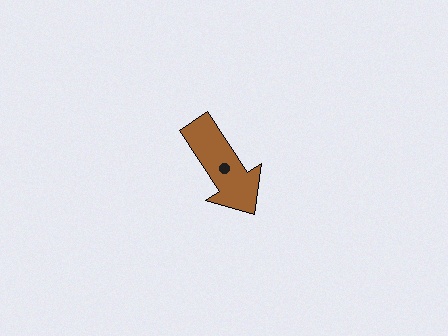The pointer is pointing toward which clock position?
Roughly 5 o'clock.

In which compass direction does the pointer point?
Southeast.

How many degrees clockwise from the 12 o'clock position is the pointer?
Approximately 147 degrees.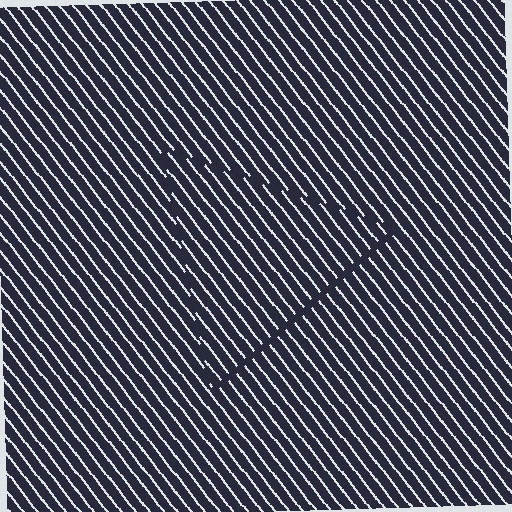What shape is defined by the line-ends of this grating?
An illusory triangle. The interior of the shape contains the same grating, shifted by half a period — the contour is defined by the phase discontinuity where line-ends from the inner and outer gratings abut.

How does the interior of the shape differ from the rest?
The interior of the shape contains the same grating, shifted by half a period — the contour is defined by the phase discontinuity where line-ends from the inner and outer gratings abut.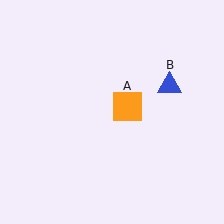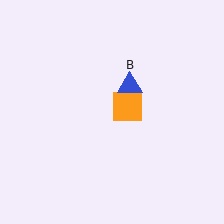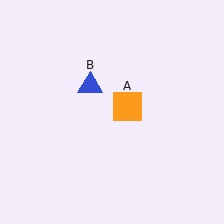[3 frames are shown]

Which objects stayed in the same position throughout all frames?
Orange square (object A) remained stationary.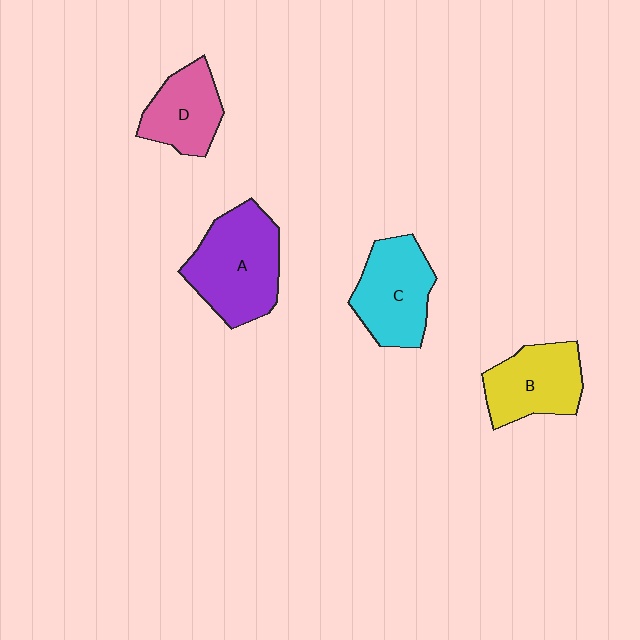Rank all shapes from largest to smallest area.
From largest to smallest: A (purple), C (cyan), B (yellow), D (pink).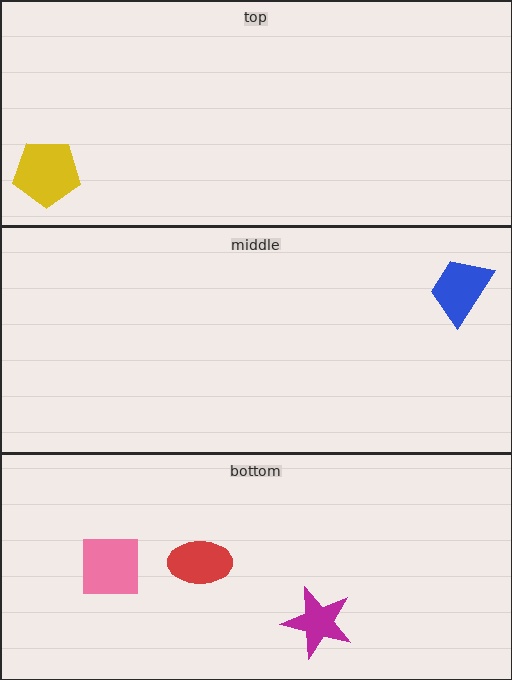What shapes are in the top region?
The yellow pentagon.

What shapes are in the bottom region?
The magenta star, the red ellipse, the pink square.